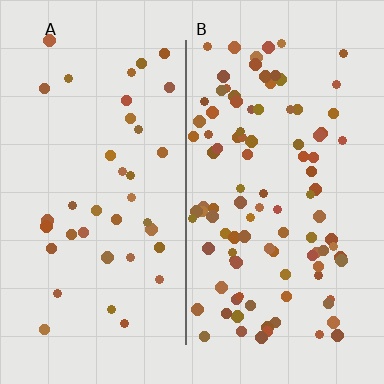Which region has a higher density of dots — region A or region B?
B (the right).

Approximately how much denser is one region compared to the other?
Approximately 2.6× — region B over region A.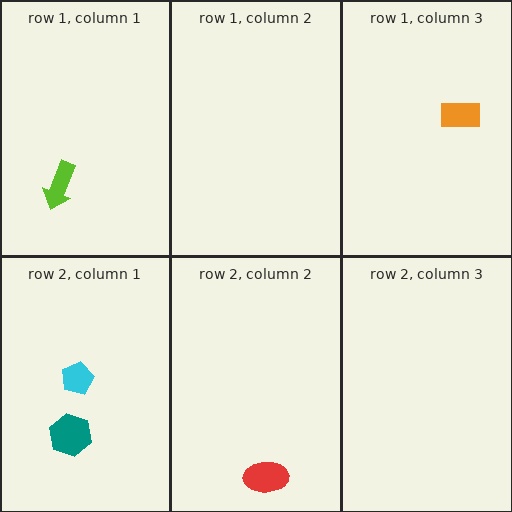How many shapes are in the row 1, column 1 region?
1.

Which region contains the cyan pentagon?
The row 2, column 1 region.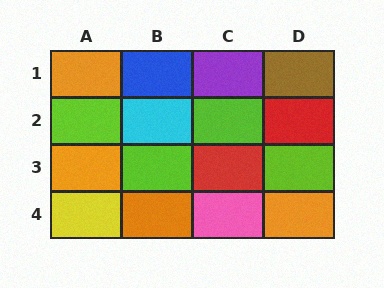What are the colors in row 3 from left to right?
Orange, lime, red, lime.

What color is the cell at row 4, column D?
Orange.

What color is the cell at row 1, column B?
Blue.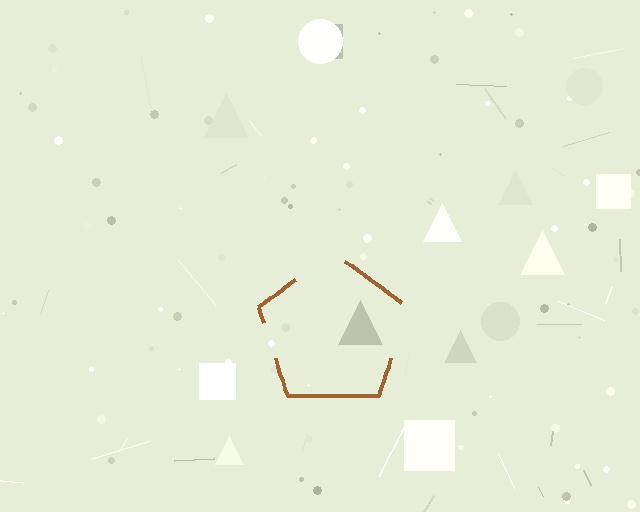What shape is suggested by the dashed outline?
The dashed outline suggests a pentagon.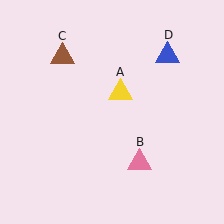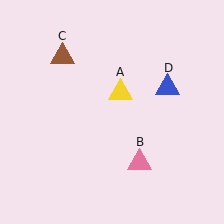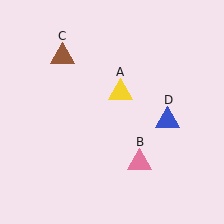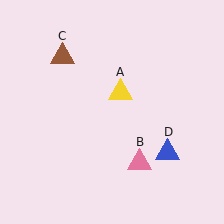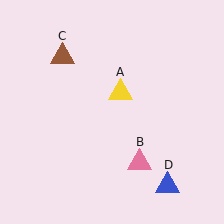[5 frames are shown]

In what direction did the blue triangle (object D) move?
The blue triangle (object D) moved down.